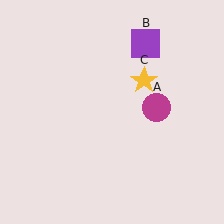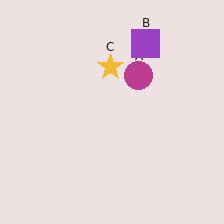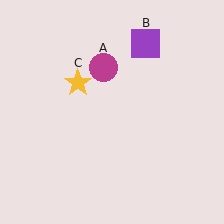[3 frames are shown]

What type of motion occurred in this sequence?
The magenta circle (object A), yellow star (object C) rotated counterclockwise around the center of the scene.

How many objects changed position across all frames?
2 objects changed position: magenta circle (object A), yellow star (object C).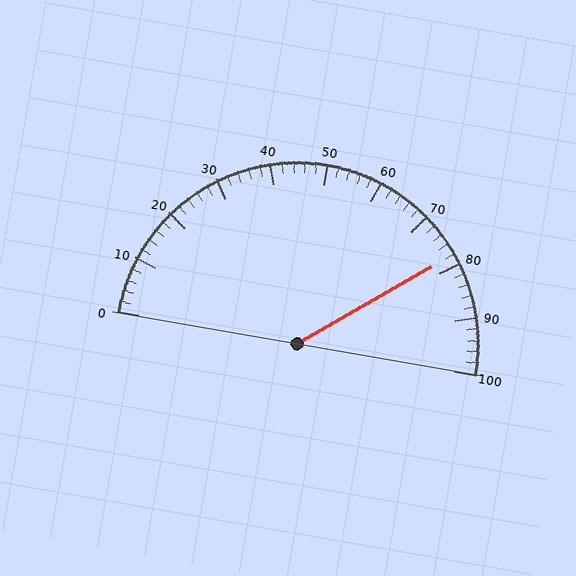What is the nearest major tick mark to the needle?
The nearest major tick mark is 80.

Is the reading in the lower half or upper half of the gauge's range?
The reading is in the upper half of the range (0 to 100).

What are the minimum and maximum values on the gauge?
The gauge ranges from 0 to 100.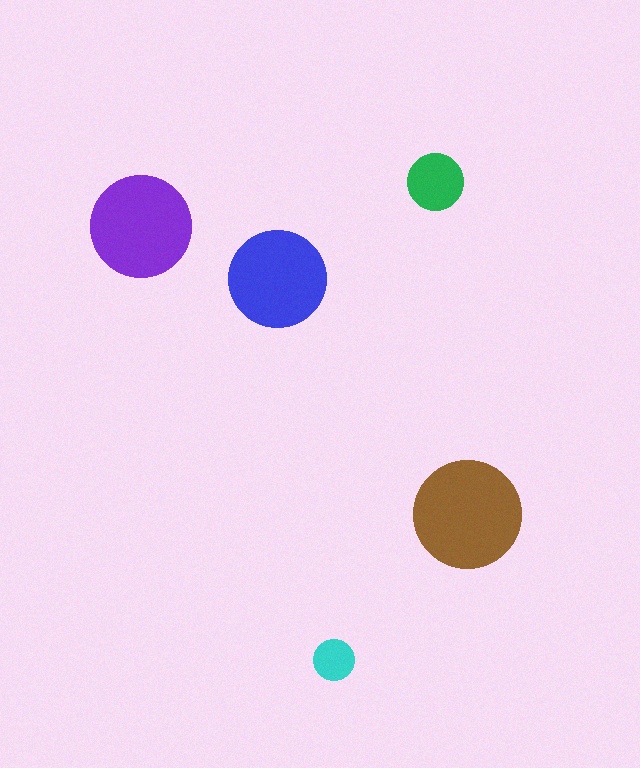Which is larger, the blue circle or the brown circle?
The brown one.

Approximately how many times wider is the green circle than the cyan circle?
About 1.5 times wider.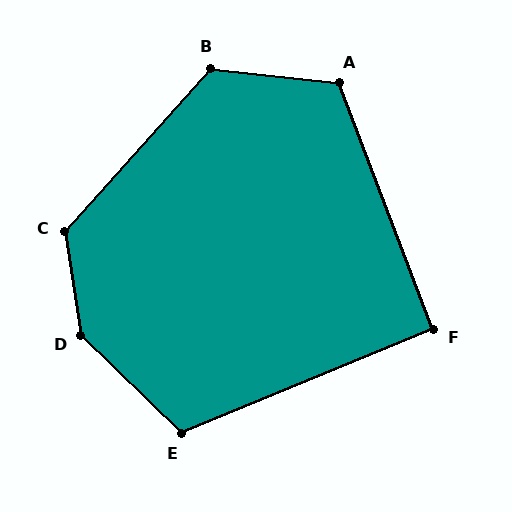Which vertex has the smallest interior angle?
F, at approximately 91 degrees.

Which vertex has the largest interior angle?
D, at approximately 143 degrees.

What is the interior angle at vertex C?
Approximately 130 degrees (obtuse).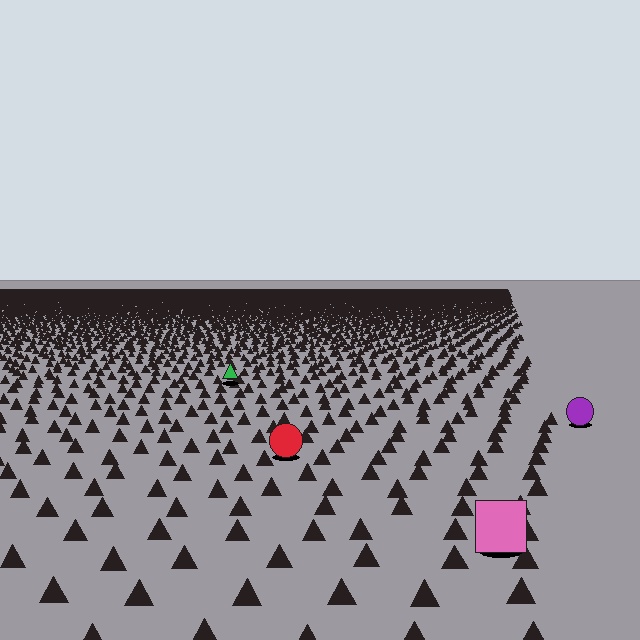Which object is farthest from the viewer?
The green triangle is farthest from the viewer. It appears smaller and the ground texture around it is denser.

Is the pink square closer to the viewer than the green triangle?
Yes. The pink square is closer — you can tell from the texture gradient: the ground texture is coarser near it.